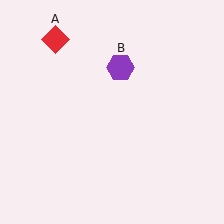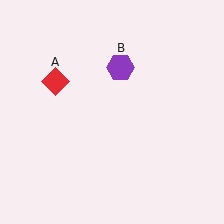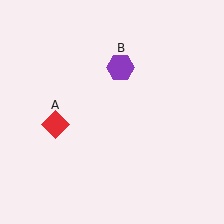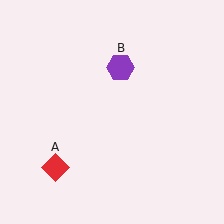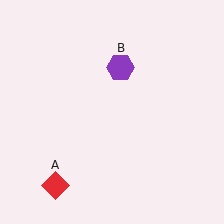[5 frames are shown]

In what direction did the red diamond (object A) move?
The red diamond (object A) moved down.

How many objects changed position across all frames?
1 object changed position: red diamond (object A).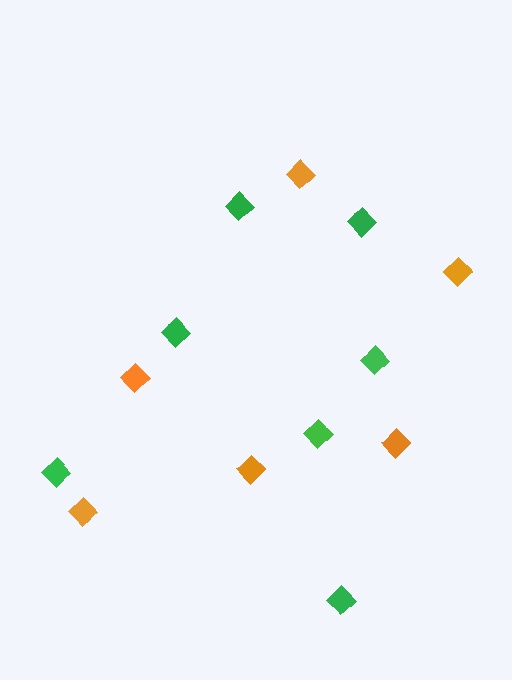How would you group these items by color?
There are 2 groups: one group of green diamonds (7) and one group of orange diamonds (6).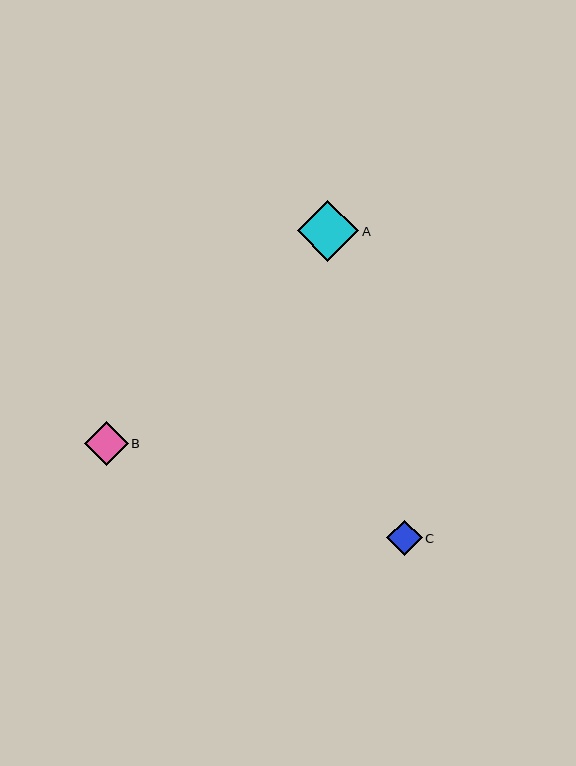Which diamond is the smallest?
Diamond C is the smallest with a size of approximately 35 pixels.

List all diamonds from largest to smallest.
From largest to smallest: A, B, C.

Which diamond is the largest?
Diamond A is the largest with a size of approximately 61 pixels.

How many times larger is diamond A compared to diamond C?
Diamond A is approximately 1.7 times the size of diamond C.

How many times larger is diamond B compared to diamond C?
Diamond B is approximately 1.2 times the size of diamond C.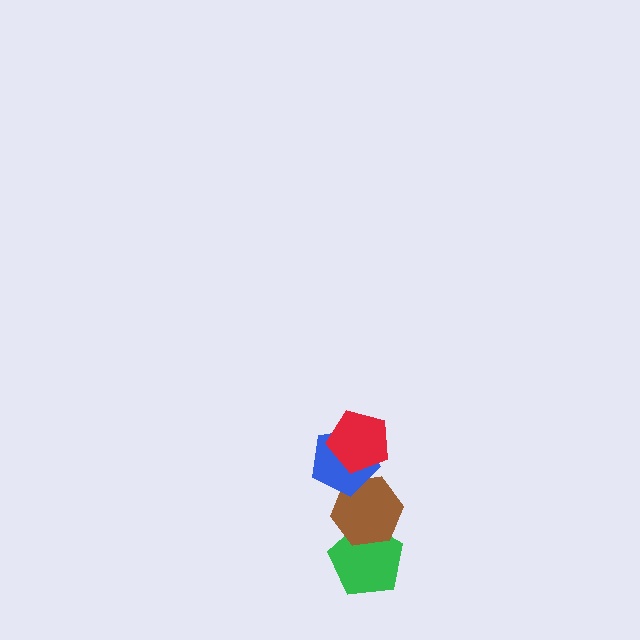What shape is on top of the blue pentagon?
The red pentagon is on top of the blue pentagon.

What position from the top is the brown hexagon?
The brown hexagon is 3rd from the top.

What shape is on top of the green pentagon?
The brown hexagon is on top of the green pentagon.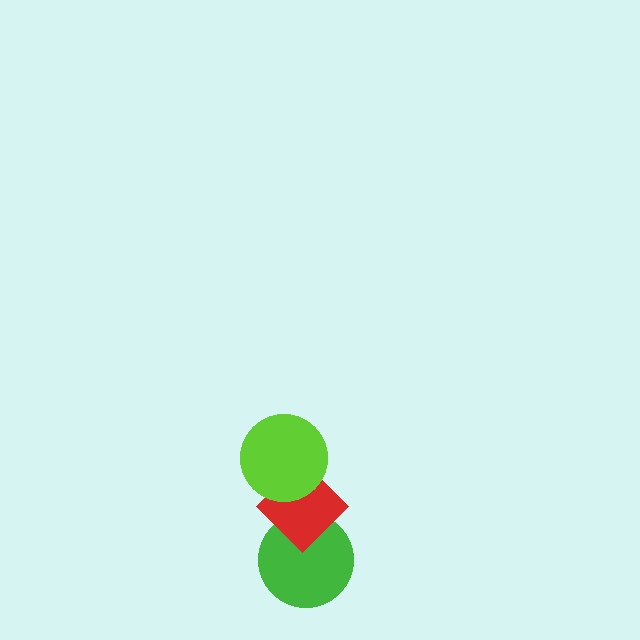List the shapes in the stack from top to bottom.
From top to bottom: the lime circle, the red diamond, the green circle.